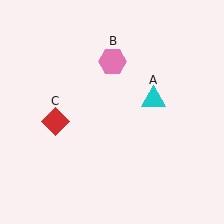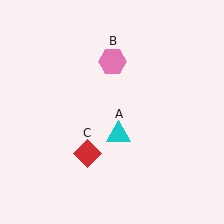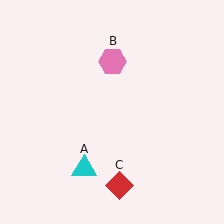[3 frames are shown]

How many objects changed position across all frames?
2 objects changed position: cyan triangle (object A), red diamond (object C).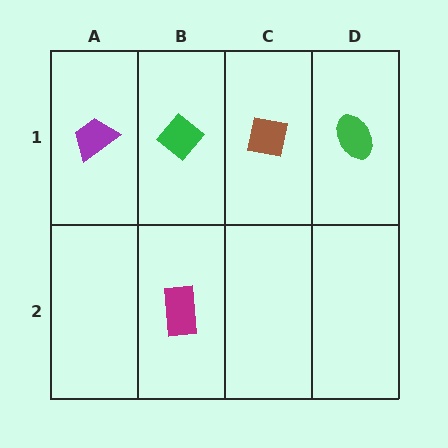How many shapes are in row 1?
4 shapes.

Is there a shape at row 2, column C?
No, that cell is empty.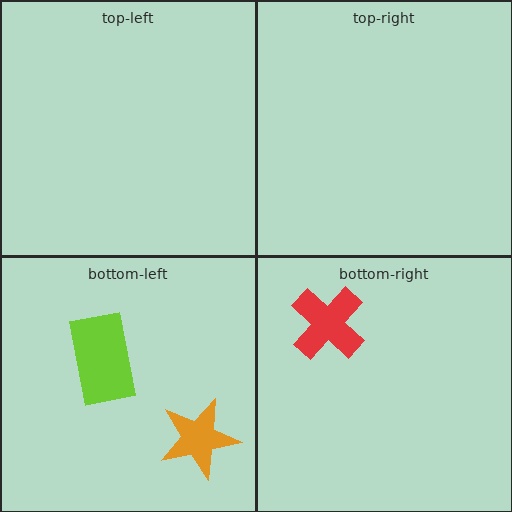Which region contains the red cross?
The bottom-right region.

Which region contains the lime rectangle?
The bottom-left region.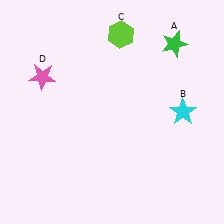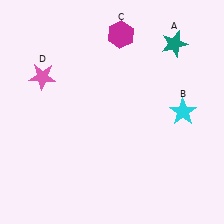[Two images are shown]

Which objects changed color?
A changed from green to teal. C changed from lime to magenta.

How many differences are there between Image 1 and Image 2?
There are 2 differences between the two images.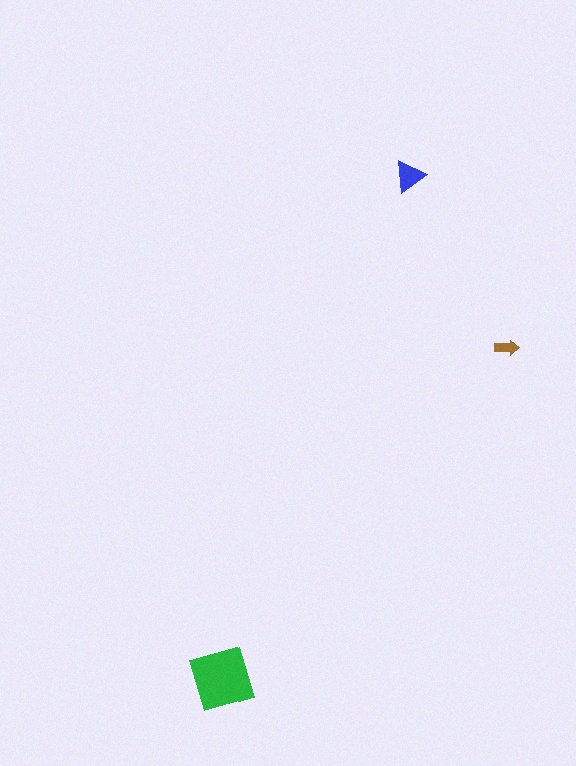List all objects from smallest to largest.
The brown arrow, the blue triangle, the green square.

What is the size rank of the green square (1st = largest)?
1st.